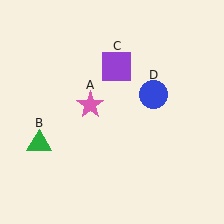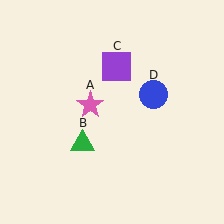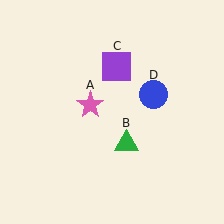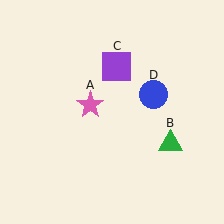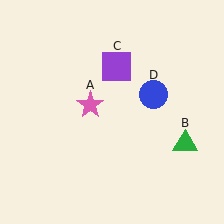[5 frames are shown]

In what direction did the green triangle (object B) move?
The green triangle (object B) moved right.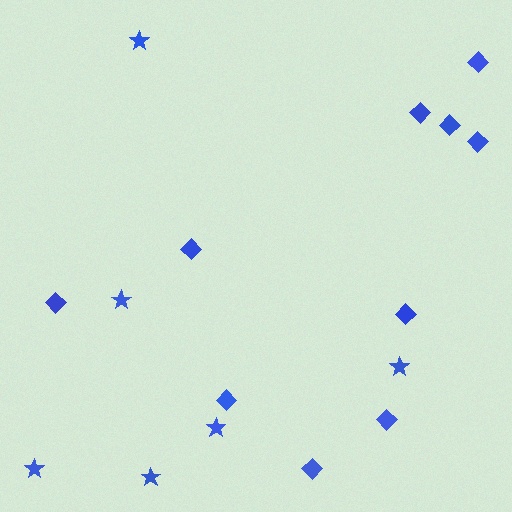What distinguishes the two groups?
There are 2 groups: one group of stars (6) and one group of diamonds (10).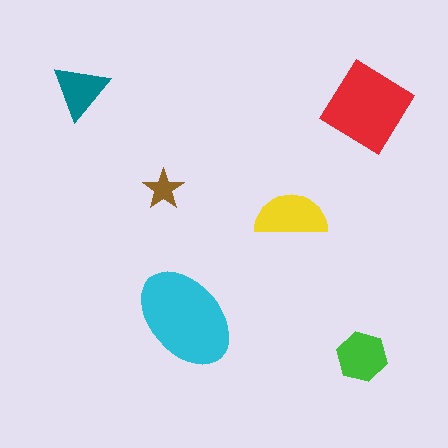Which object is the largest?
The cyan ellipse.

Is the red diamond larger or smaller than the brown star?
Larger.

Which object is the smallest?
The brown star.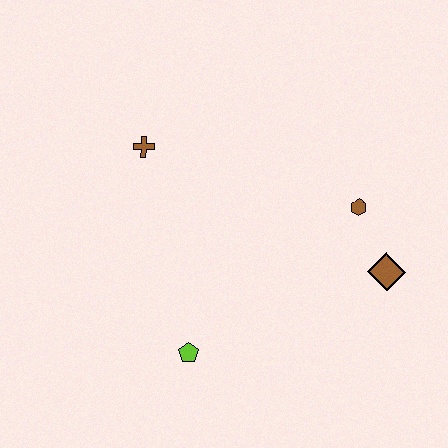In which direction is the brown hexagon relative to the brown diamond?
The brown hexagon is above the brown diamond.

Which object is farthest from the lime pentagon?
The brown hexagon is farthest from the lime pentagon.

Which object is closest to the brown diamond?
The brown hexagon is closest to the brown diamond.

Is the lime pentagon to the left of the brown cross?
No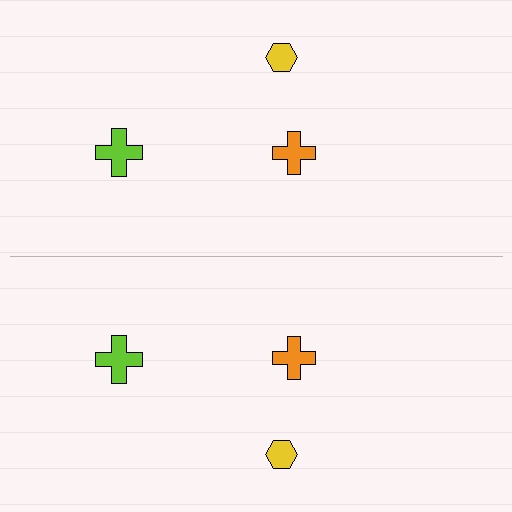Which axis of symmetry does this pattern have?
The pattern has a horizontal axis of symmetry running through the center of the image.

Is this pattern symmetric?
Yes, this pattern has bilateral (reflection) symmetry.